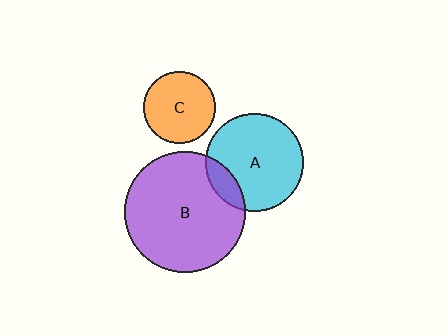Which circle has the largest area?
Circle B (purple).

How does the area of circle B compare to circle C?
Approximately 2.9 times.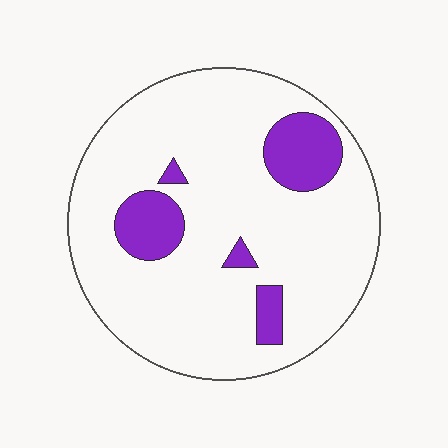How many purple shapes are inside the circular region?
5.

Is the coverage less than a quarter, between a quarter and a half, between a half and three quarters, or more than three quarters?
Less than a quarter.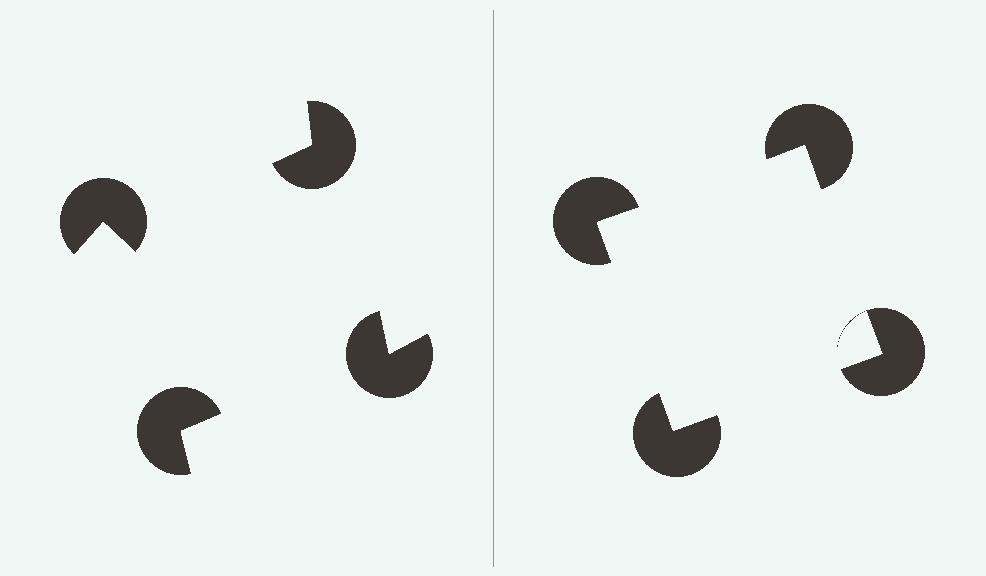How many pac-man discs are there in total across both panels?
8 — 4 on each side.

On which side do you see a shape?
An illusory square appears on the right side. On the left side the wedge cuts are rotated, so no coherent shape forms.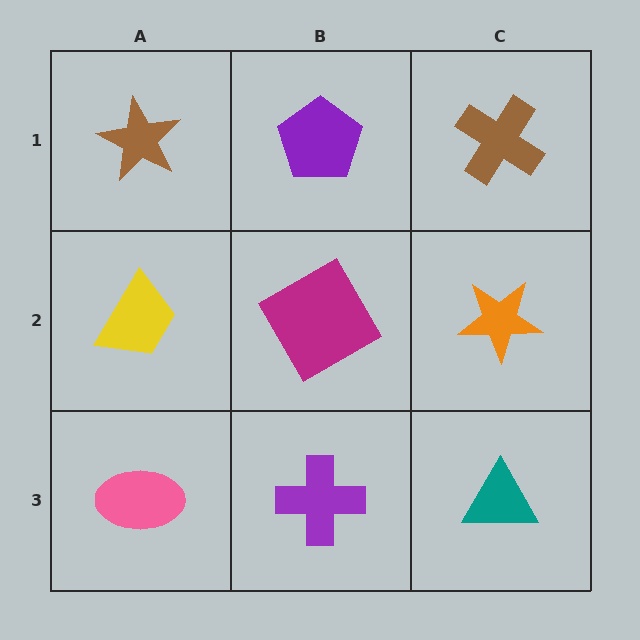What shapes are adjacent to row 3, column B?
A magenta square (row 2, column B), a pink ellipse (row 3, column A), a teal triangle (row 3, column C).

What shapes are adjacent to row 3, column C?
An orange star (row 2, column C), a purple cross (row 3, column B).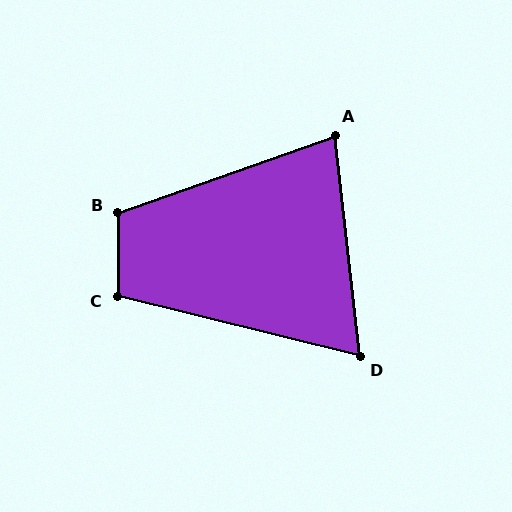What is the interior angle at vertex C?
Approximately 103 degrees (obtuse).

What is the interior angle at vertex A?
Approximately 77 degrees (acute).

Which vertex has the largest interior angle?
B, at approximately 110 degrees.